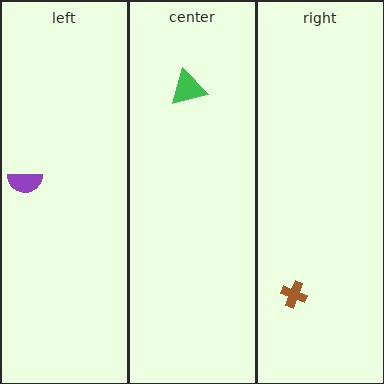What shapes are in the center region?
The green triangle.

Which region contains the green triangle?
The center region.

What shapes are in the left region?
The purple semicircle.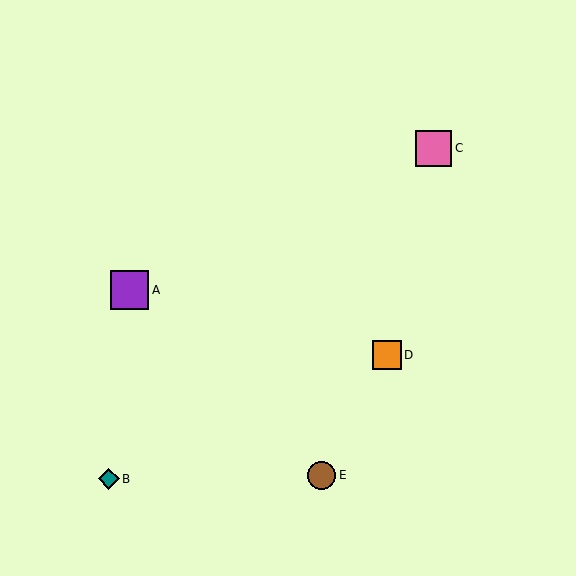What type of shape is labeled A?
Shape A is a purple square.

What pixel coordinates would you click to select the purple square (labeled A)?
Click at (129, 290) to select the purple square A.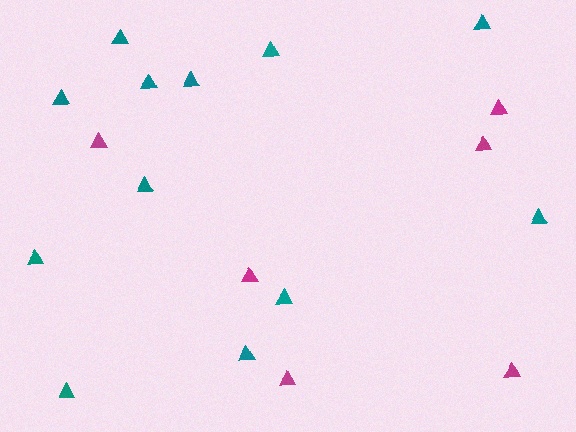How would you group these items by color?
There are 2 groups: one group of magenta triangles (6) and one group of teal triangles (12).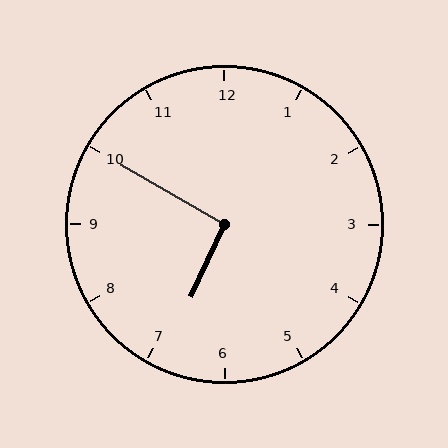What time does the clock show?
6:50.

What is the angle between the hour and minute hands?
Approximately 95 degrees.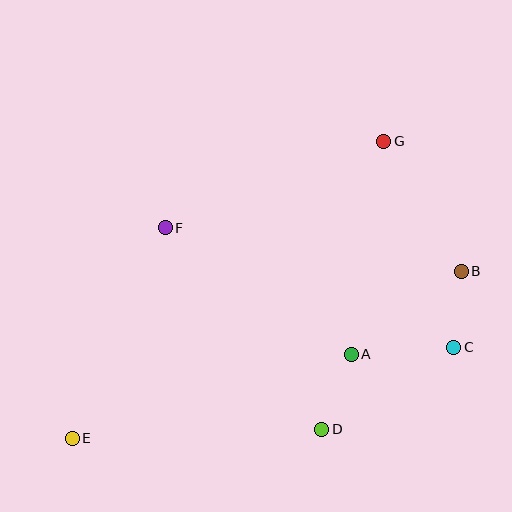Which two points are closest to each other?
Points B and C are closest to each other.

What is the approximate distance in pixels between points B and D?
The distance between B and D is approximately 211 pixels.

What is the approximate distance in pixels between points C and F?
The distance between C and F is approximately 312 pixels.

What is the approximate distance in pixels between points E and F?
The distance between E and F is approximately 230 pixels.